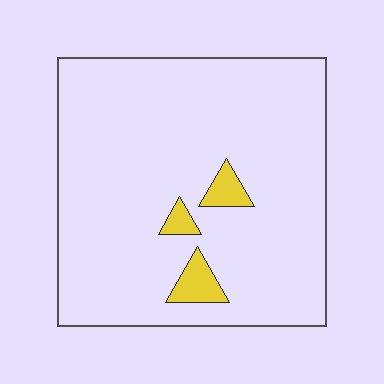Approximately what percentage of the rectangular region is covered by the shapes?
Approximately 5%.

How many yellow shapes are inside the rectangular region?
3.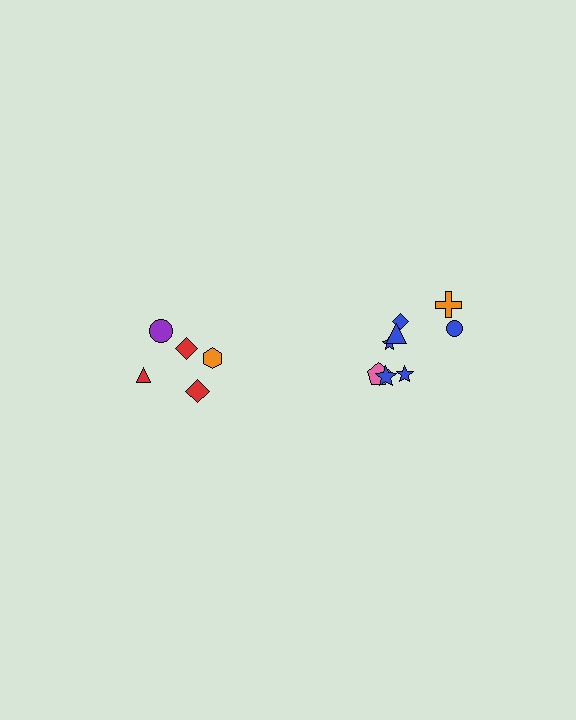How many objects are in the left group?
There are 5 objects.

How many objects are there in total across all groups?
There are 13 objects.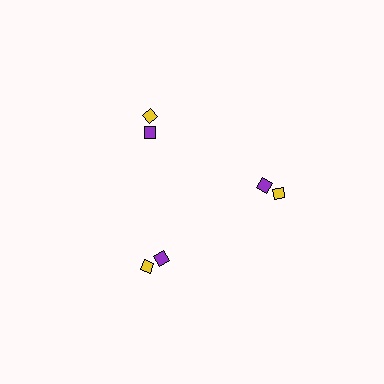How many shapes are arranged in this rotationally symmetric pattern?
There are 6 shapes, arranged in 3 groups of 2.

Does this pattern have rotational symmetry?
Yes, this pattern has 3-fold rotational symmetry. It looks the same after rotating 120 degrees around the center.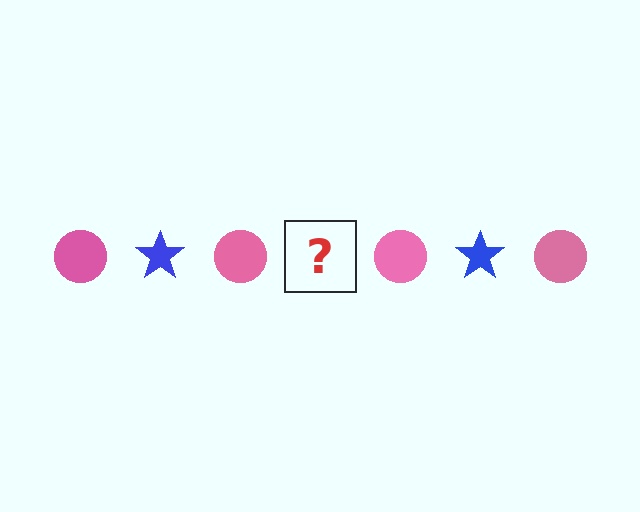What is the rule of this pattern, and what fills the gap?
The rule is that the pattern alternates between pink circle and blue star. The gap should be filled with a blue star.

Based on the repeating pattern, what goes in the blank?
The blank should be a blue star.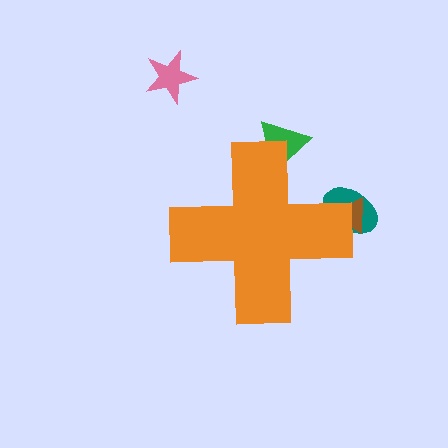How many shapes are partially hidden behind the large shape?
3 shapes are partially hidden.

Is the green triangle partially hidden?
Yes, the green triangle is partially hidden behind the orange cross.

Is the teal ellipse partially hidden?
Yes, the teal ellipse is partially hidden behind the orange cross.